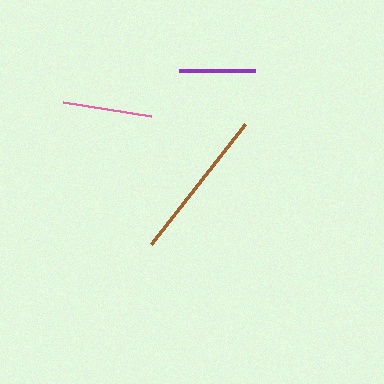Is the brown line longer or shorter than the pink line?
The brown line is longer than the pink line.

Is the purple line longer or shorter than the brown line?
The brown line is longer than the purple line.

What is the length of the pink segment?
The pink segment is approximately 89 pixels long.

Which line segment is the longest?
The brown line is the longest at approximately 152 pixels.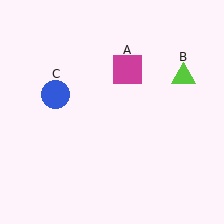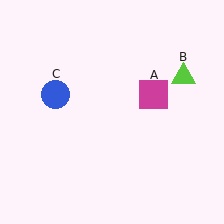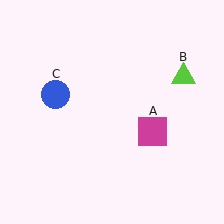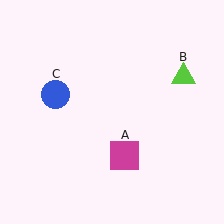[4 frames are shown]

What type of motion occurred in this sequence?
The magenta square (object A) rotated clockwise around the center of the scene.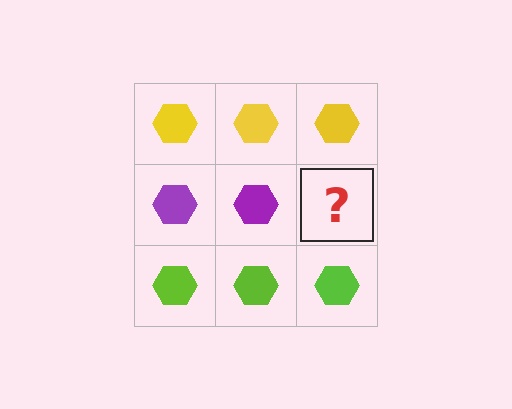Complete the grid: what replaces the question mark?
The question mark should be replaced with a purple hexagon.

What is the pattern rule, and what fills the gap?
The rule is that each row has a consistent color. The gap should be filled with a purple hexagon.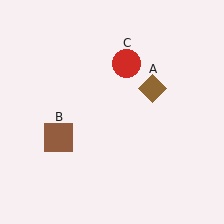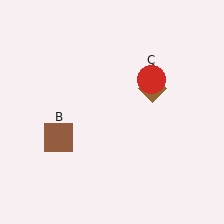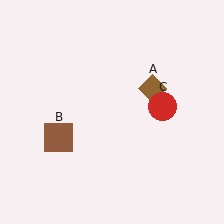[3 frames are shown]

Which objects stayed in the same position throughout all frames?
Brown diamond (object A) and brown square (object B) remained stationary.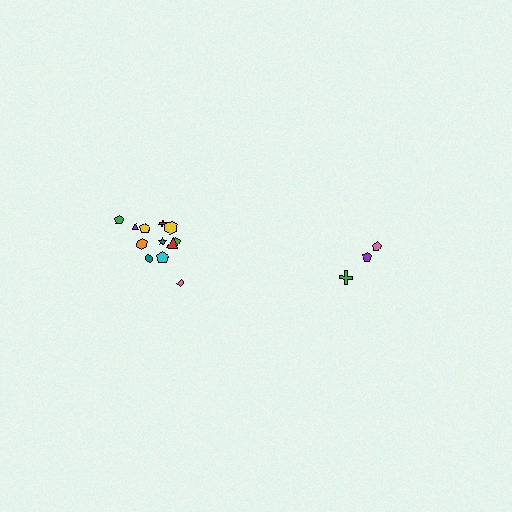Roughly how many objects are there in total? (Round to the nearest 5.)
Roughly 15 objects in total.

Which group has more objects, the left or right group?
The left group.